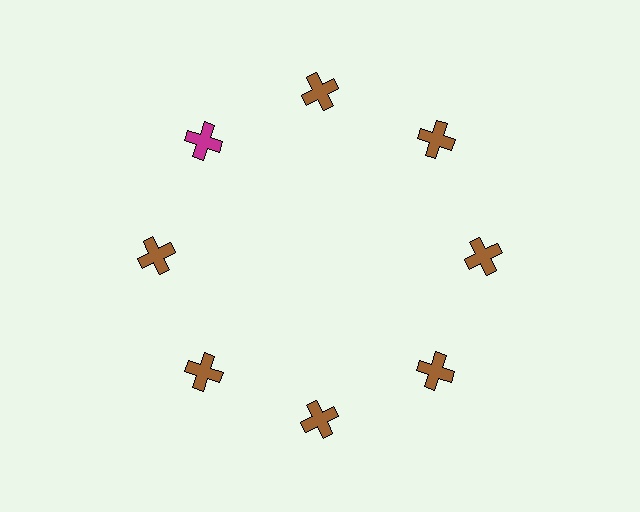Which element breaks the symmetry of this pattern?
The magenta cross at roughly the 10 o'clock position breaks the symmetry. All other shapes are brown crosses.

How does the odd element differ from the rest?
It has a different color: magenta instead of brown.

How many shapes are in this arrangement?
There are 8 shapes arranged in a ring pattern.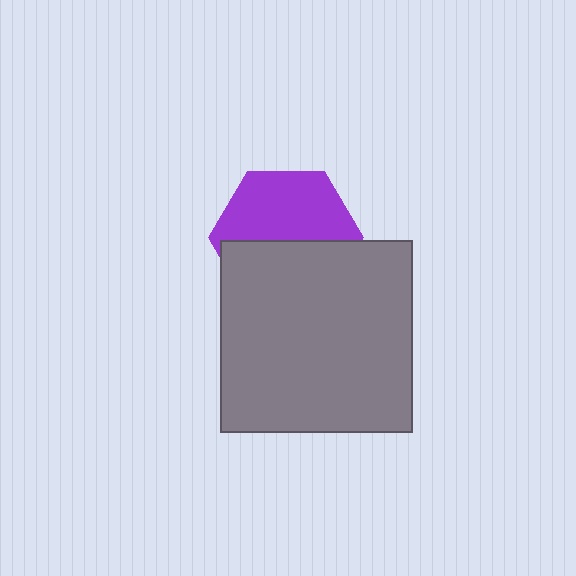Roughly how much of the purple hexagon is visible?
About half of it is visible (roughly 52%).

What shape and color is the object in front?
The object in front is a gray square.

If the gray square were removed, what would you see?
You would see the complete purple hexagon.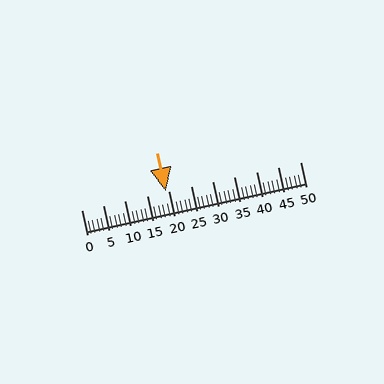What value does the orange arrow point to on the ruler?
The orange arrow points to approximately 19.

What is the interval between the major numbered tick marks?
The major tick marks are spaced 5 units apart.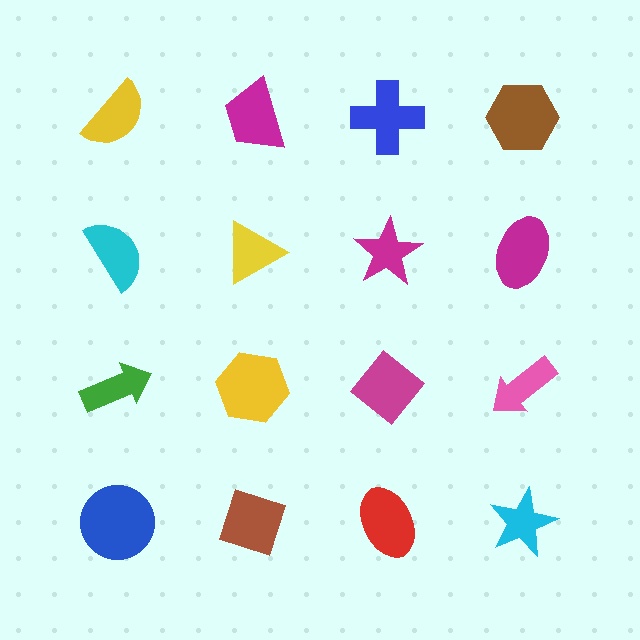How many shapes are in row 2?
4 shapes.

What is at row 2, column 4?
A magenta ellipse.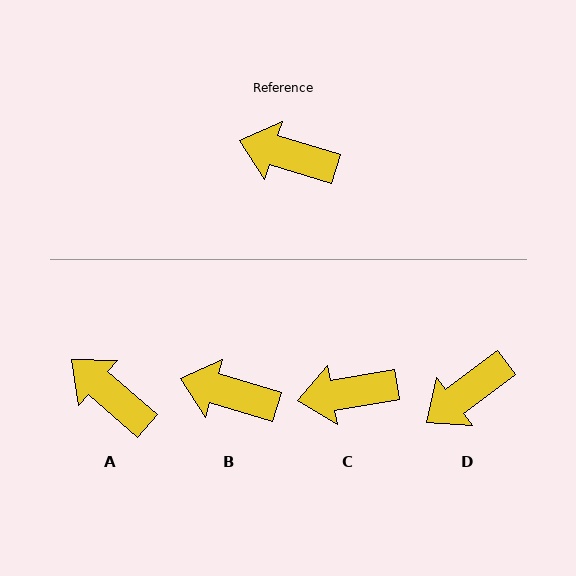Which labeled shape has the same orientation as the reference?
B.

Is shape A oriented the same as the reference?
No, it is off by about 24 degrees.